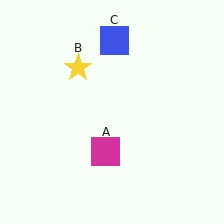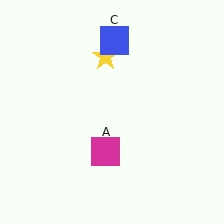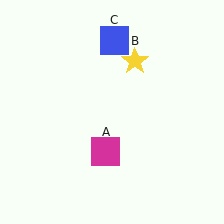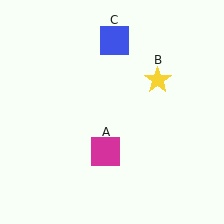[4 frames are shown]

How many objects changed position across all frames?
1 object changed position: yellow star (object B).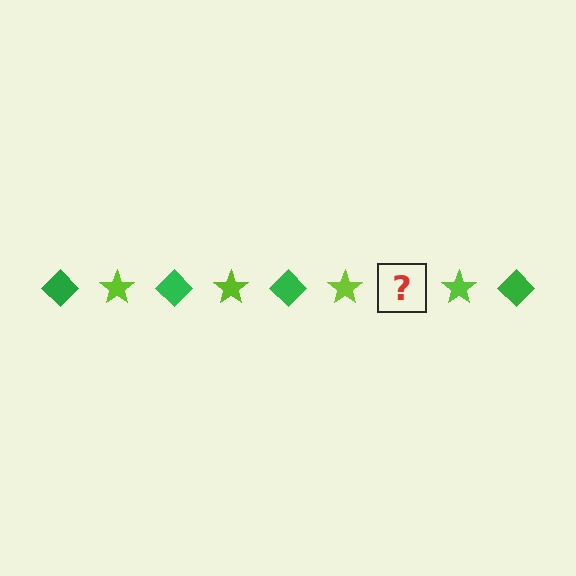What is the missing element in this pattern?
The missing element is a green diamond.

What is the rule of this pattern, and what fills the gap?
The rule is that the pattern alternates between green diamond and lime star. The gap should be filled with a green diamond.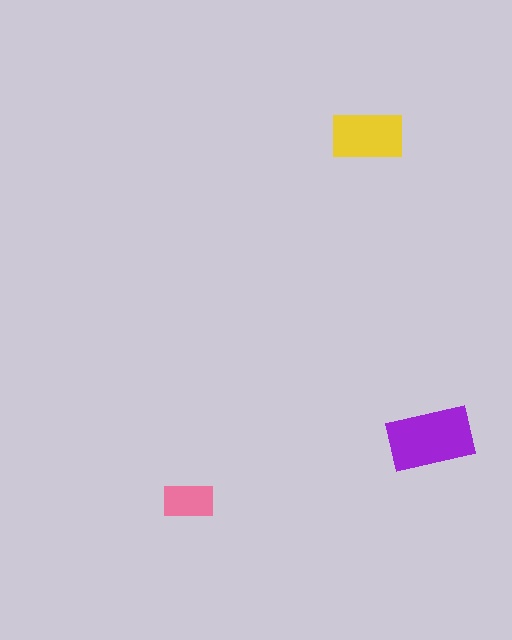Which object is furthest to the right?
The purple rectangle is rightmost.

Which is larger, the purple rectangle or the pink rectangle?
The purple one.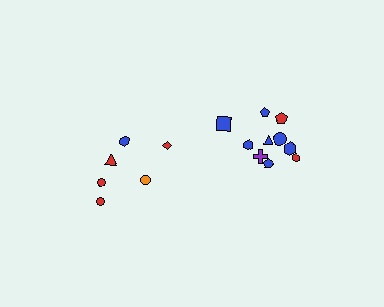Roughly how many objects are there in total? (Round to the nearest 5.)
Roughly 15 objects in total.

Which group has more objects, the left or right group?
The right group.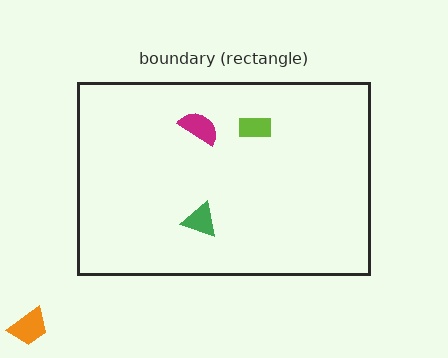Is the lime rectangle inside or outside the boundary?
Inside.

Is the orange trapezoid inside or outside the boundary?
Outside.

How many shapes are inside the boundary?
3 inside, 1 outside.